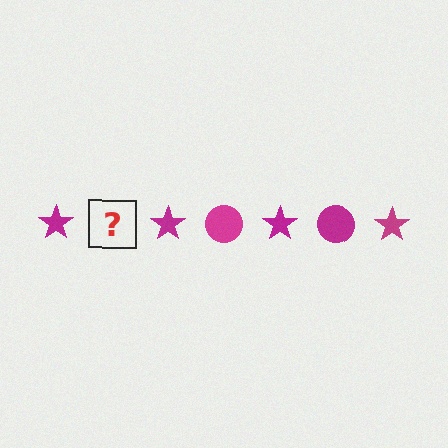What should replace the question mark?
The question mark should be replaced with a magenta circle.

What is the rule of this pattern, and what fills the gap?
The rule is that the pattern cycles through star, circle shapes in magenta. The gap should be filled with a magenta circle.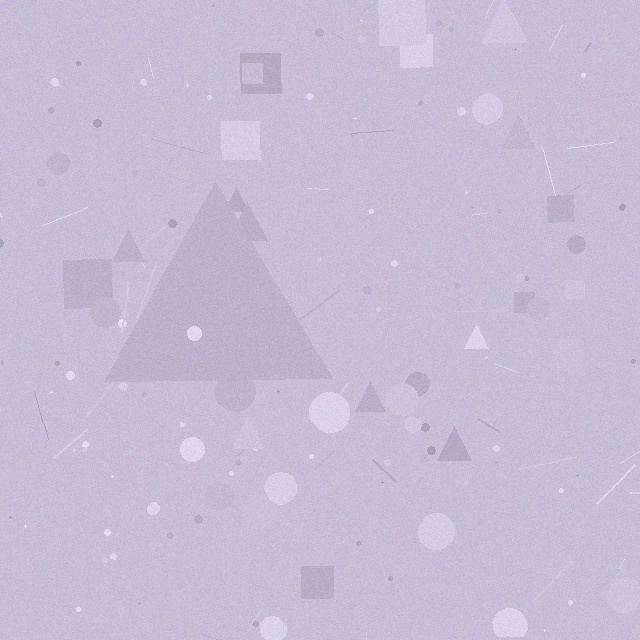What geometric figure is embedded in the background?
A triangle is embedded in the background.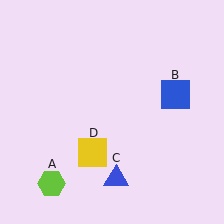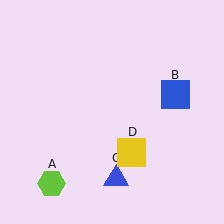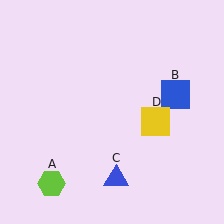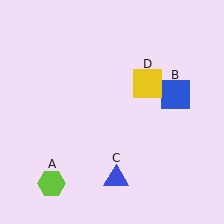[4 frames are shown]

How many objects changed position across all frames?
1 object changed position: yellow square (object D).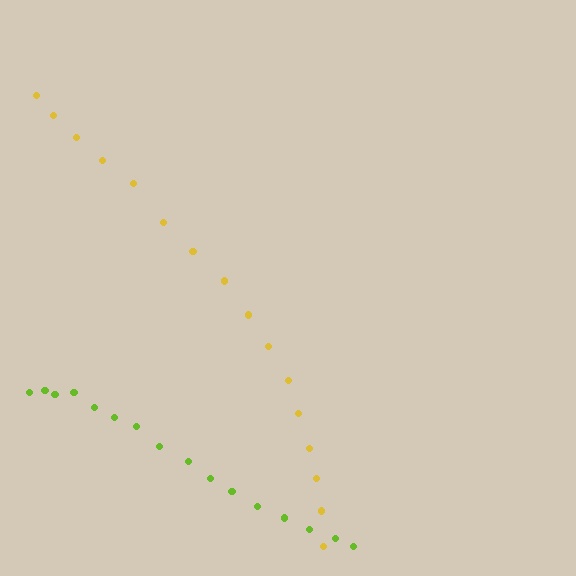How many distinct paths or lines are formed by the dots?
There are 2 distinct paths.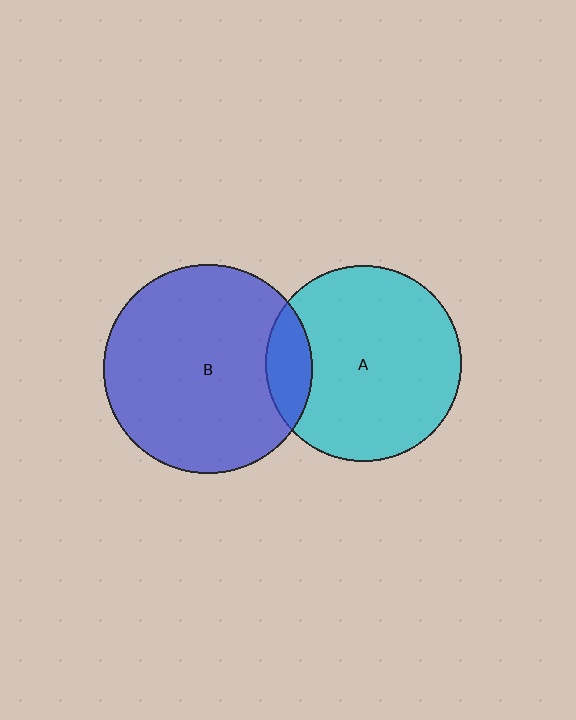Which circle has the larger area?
Circle B (blue).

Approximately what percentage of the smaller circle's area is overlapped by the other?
Approximately 15%.